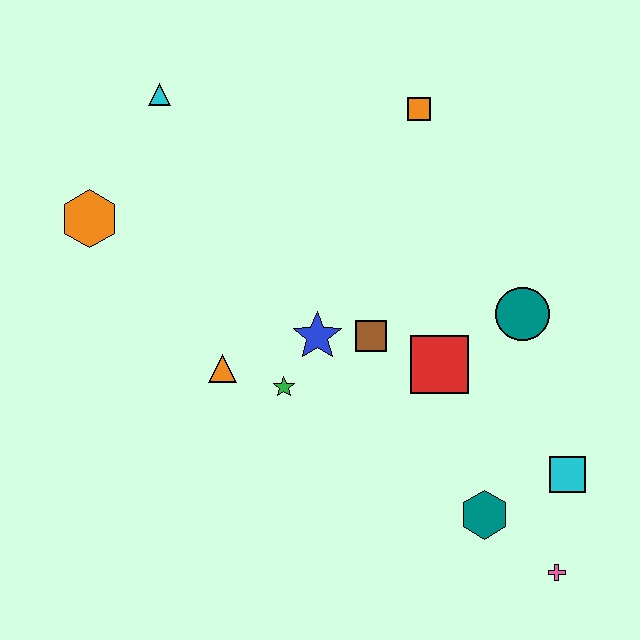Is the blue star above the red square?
Yes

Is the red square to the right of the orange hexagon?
Yes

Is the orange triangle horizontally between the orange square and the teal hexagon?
No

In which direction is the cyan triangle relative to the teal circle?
The cyan triangle is to the left of the teal circle.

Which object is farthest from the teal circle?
The orange hexagon is farthest from the teal circle.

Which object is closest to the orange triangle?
The green star is closest to the orange triangle.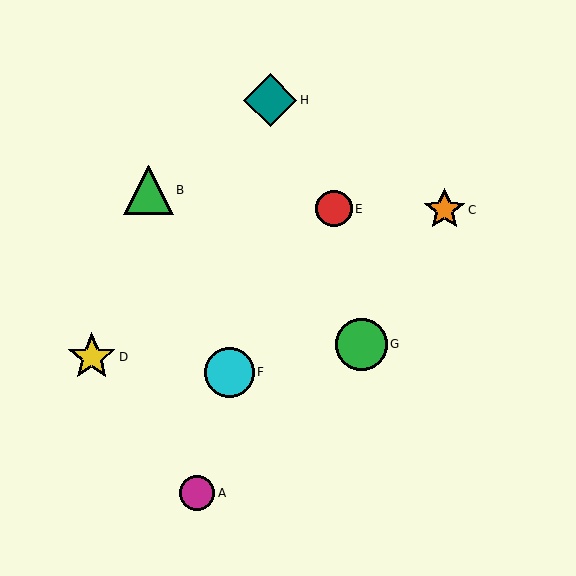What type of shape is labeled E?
Shape E is a red circle.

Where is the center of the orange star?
The center of the orange star is at (445, 210).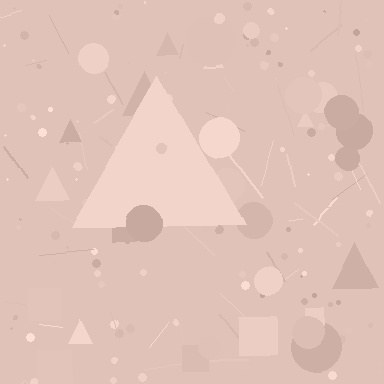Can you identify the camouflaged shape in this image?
The camouflaged shape is a triangle.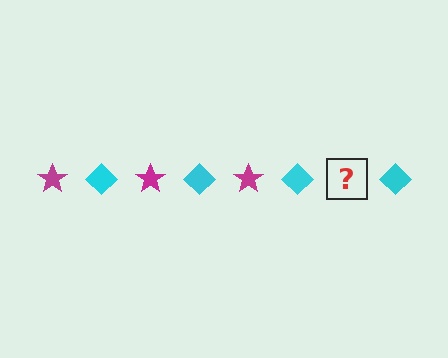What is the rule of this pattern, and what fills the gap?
The rule is that the pattern alternates between magenta star and cyan diamond. The gap should be filled with a magenta star.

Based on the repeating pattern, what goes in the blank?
The blank should be a magenta star.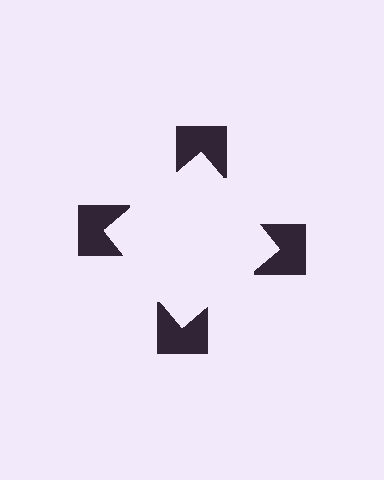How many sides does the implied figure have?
4 sides.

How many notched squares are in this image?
There are 4 — one at each vertex of the illusory square.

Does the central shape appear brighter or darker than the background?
It typically appears slightly brighter than the background, even though no actual brightness change is drawn.